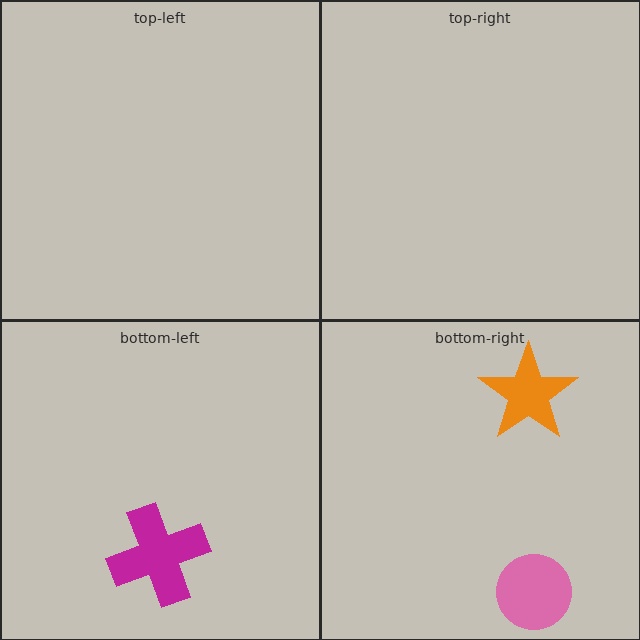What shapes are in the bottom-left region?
The magenta cross.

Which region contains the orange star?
The bottom-right region.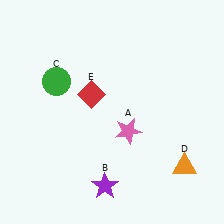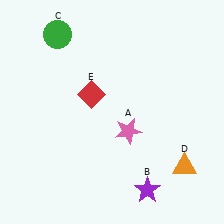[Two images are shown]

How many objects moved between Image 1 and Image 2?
2 objects moved between the two images.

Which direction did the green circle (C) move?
The green circle (C) moved up.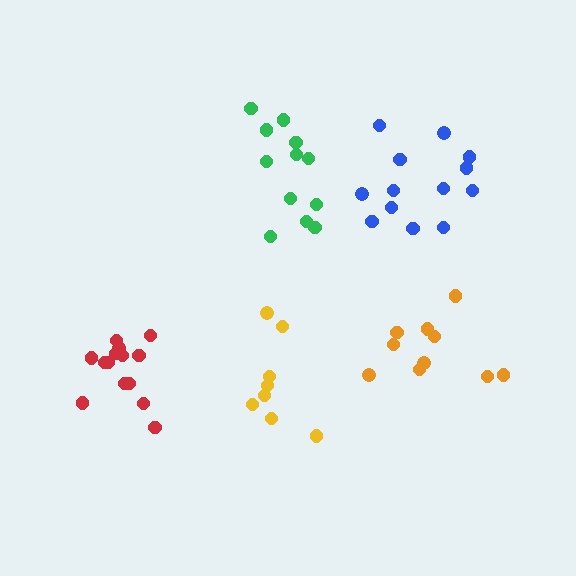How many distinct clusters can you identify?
There are 5 distinct clusters.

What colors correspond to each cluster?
The clusters are colored: green, orange, red, blue, yellow.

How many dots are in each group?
Group 1: 12 dots, Group 2: 10 dots, Group 3: 14 dots, Group 4: 13 dots, Group 5: 8 dots (57 total).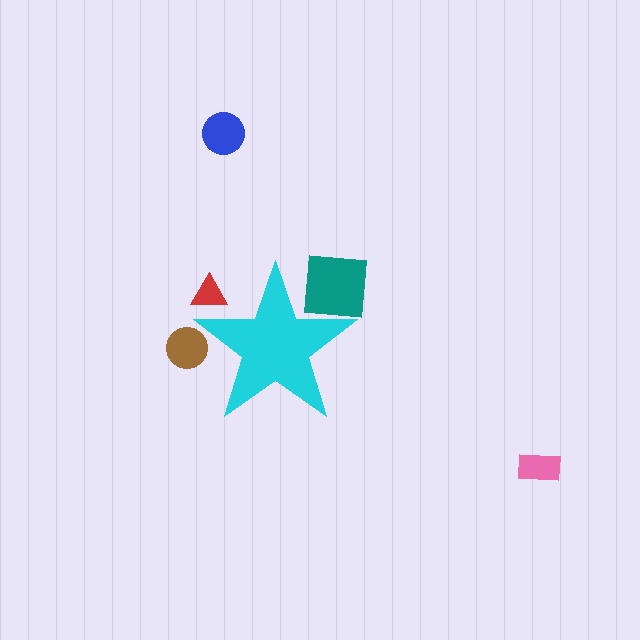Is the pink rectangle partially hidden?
No, the pink rectangle is fully visible.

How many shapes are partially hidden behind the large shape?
3 shapes are partially hidden.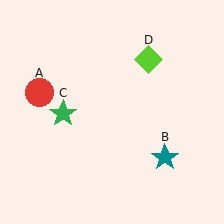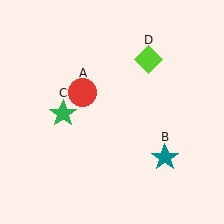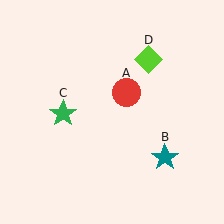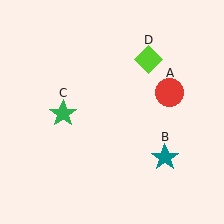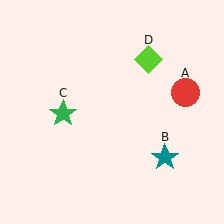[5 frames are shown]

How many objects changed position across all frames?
1 object changed position: red circle (object A).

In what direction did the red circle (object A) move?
The red circle (object A) moved right.